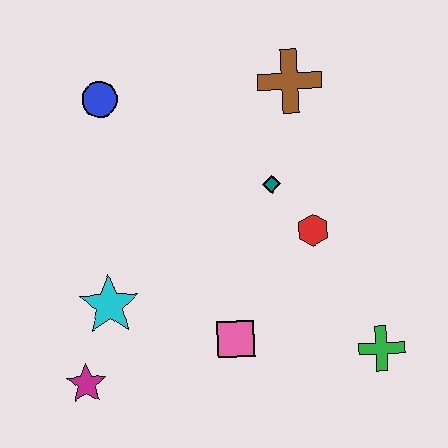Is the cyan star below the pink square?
No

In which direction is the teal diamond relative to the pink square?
The teal diamond is above the pink square.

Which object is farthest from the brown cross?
The magenta star is farthest from the brown cross.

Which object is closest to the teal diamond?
The red hexagon is closest to the teal diamond.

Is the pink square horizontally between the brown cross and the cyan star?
Yes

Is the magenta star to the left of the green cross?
Yes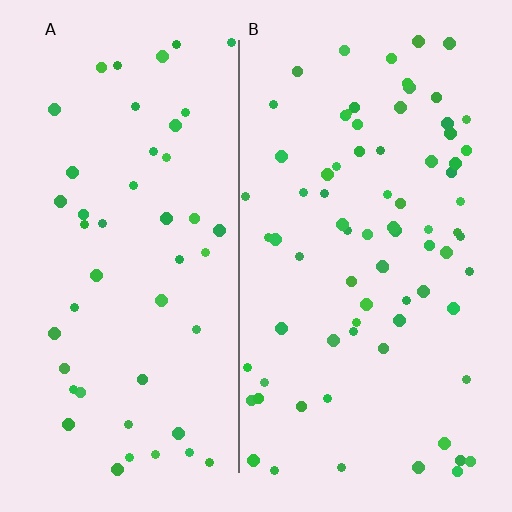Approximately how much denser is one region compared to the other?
Approximately 1.6× — region B over region A.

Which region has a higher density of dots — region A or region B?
B (the right).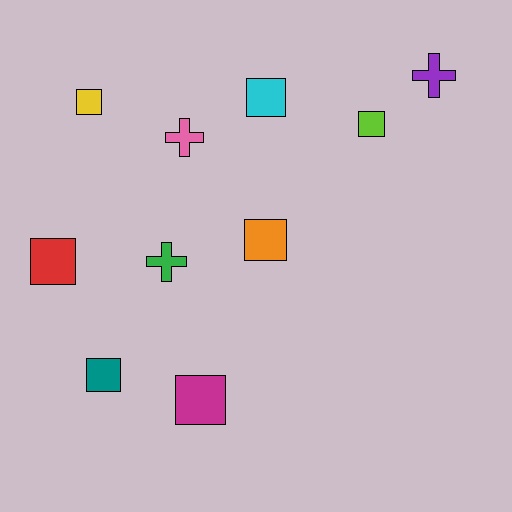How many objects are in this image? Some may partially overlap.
There are 10 objects.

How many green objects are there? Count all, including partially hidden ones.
There is 1 green object.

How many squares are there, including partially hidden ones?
There are 7 squares.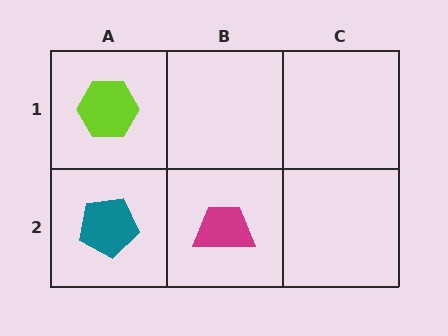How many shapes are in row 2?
2 shapes.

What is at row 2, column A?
A teal pentagon.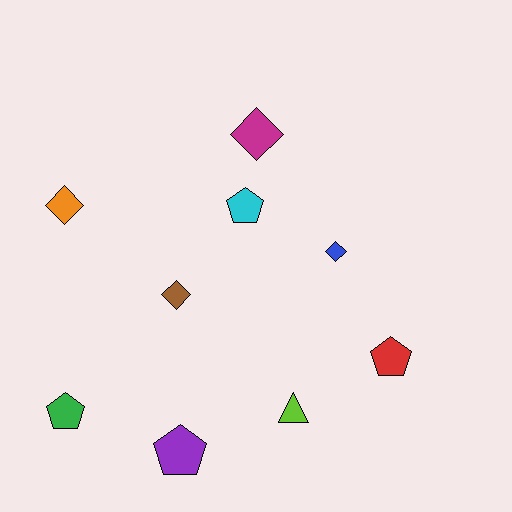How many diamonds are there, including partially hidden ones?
There are 4 diamonds.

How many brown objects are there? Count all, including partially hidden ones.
There is 1 brown object.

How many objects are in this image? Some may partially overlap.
There are 9 objects.